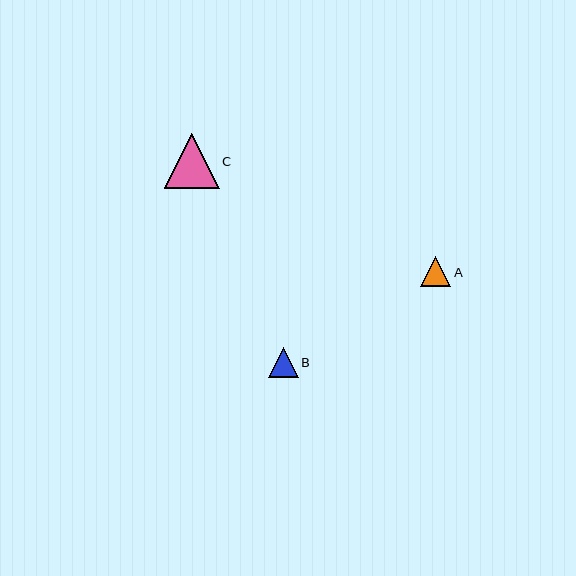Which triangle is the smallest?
Triangle B is the smallest with a size of approximately 30 pixels.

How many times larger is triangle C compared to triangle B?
Triangle C is approximately 1.8 times the size of triangle B.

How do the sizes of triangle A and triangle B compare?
Triangle A and triangle B are approximately the same size.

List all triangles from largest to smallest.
From largest to smallest: C, A, B.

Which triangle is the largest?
Triangle C is the largest with a size of approximately 55 pixels.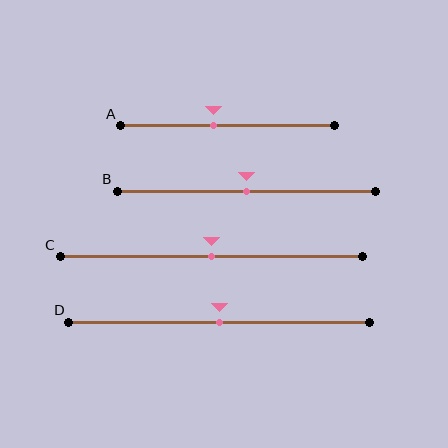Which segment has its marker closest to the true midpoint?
Segment B has its marker closest to the true midpoint.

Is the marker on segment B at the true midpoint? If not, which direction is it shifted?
Yes, the marker on segment B is at the true midpoint.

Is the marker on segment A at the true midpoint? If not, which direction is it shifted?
No, the marker on segment A is shifted to the left by about 7% of the segment length.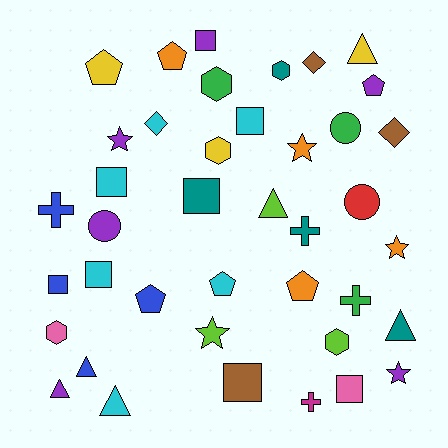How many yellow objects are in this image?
There are 3 yellow objects.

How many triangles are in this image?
There are 6 triangles.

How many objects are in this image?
There are 40 objects.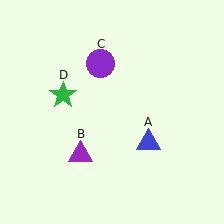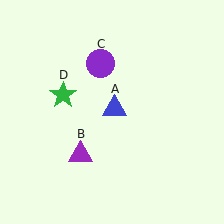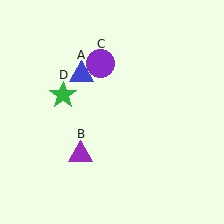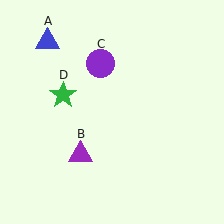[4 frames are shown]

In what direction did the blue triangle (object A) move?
The blue triangle (object A) moved up and to the left.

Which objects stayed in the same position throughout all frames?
Purple triangle (object B) and purple circle (object C) and green star (object D) remained stationary.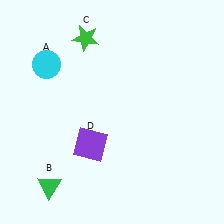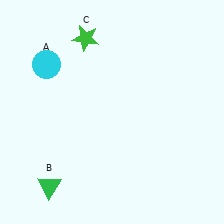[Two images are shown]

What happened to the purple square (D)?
The purple square (D) was removed in Image 2. It was in the bottom-left area of Image 1.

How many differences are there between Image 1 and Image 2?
There is 1 difference between the two images.